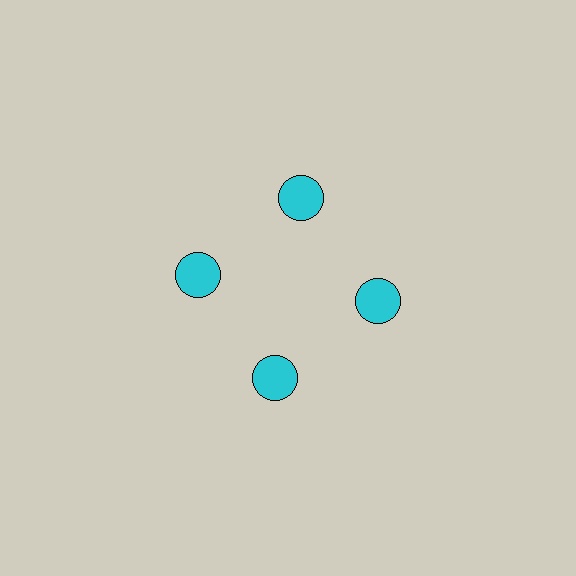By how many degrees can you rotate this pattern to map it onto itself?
The pattern maps onto itself every 90 degrees of rotation.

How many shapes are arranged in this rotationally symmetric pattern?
There are 4 shapes, arranged in 4 groups of 1.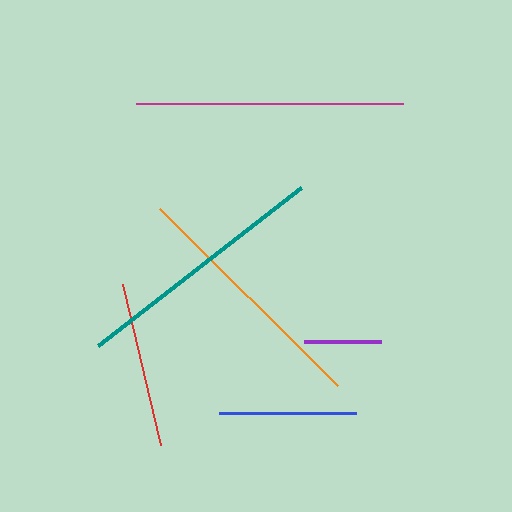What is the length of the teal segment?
The teal segment is approximately 257 pixels long.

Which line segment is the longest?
The magenta line is the longest at approximately 268 pixels.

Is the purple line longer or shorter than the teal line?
The teal line is longer than the purple line.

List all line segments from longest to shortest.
From longest to shortest: magenta, teal, orange, red, blue, purple.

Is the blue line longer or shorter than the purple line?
The blue line is longer than the purple line.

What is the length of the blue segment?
The blue segment is approximately 137 pixels long.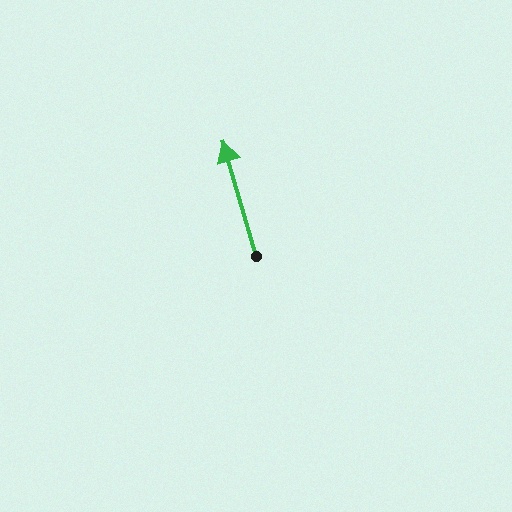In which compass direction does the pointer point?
North.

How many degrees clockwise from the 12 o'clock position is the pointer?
Approximately 344 degrees.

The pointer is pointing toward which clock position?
Roughly 11 o'clock.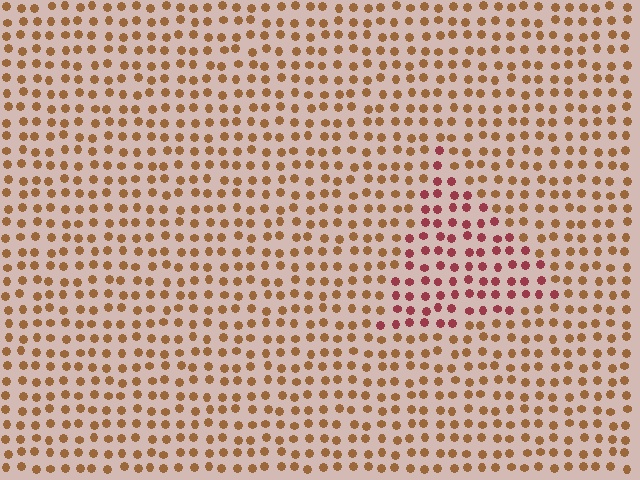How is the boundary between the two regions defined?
The boundary is defined purely by a slight shift in hue (about 39 degrees). Spacing, size, and orientation are identical on both sides.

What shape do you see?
I see a triangle.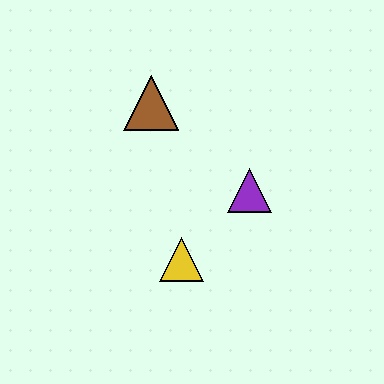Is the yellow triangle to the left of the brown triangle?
No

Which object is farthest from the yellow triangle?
The brown triangle is farthest from the yellow triangle.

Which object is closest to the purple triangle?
The yellow triangle is closest to the purple triangle.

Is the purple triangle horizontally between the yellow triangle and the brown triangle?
No